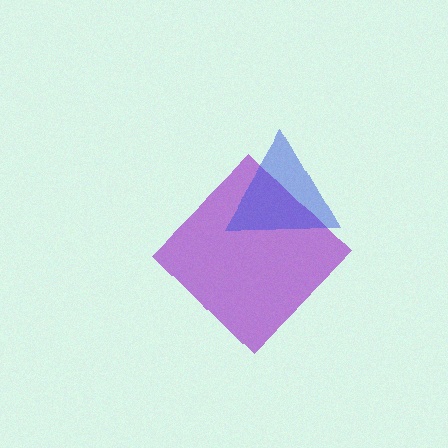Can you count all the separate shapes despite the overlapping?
Yes, there are 2 separate shapes.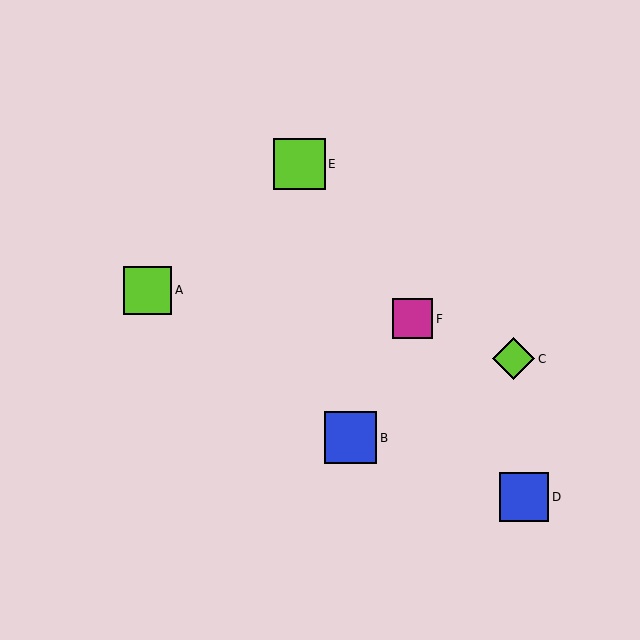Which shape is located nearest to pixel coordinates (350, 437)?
The blue square (labeled B) at (351, 438) is nearest to that location.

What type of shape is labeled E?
Shape E is a lime square.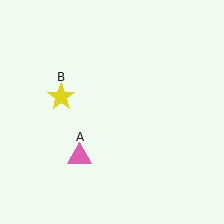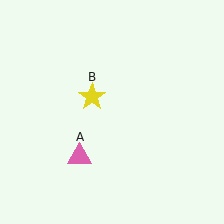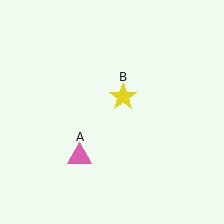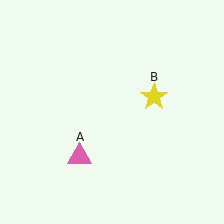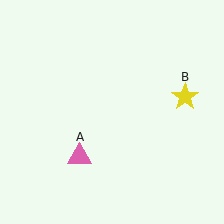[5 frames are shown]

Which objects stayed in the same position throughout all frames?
Pink triangle (object A) remained stationary.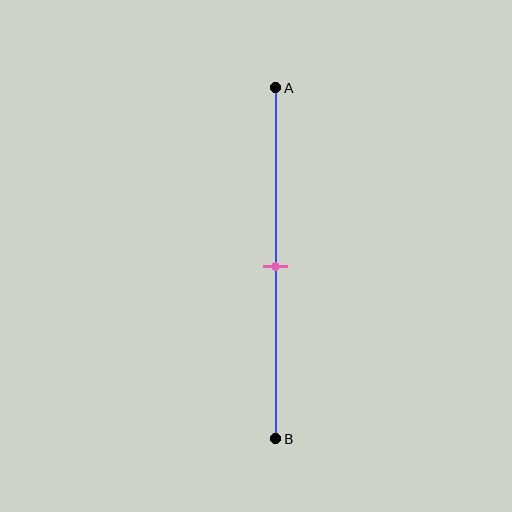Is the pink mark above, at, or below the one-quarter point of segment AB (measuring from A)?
The pink mark is below the one-quarter point of segment AB.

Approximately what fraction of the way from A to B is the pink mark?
The pink mark is approximately 50% of the way from A to B.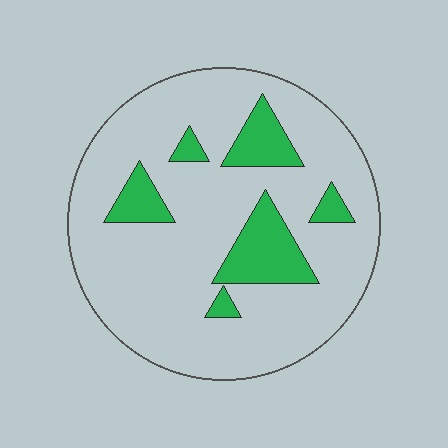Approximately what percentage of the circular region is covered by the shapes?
Approximately 15%.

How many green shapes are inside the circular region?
6.